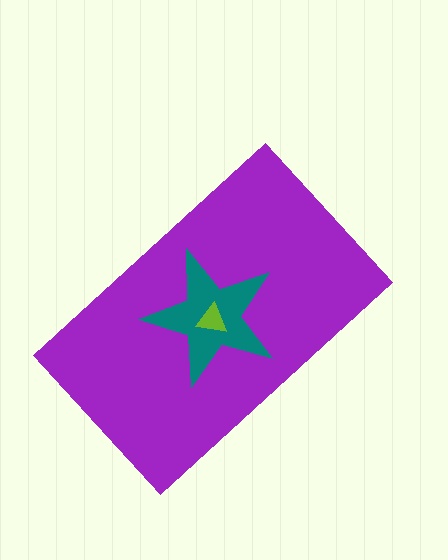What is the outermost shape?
The purple rectangle.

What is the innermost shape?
The lime triangle.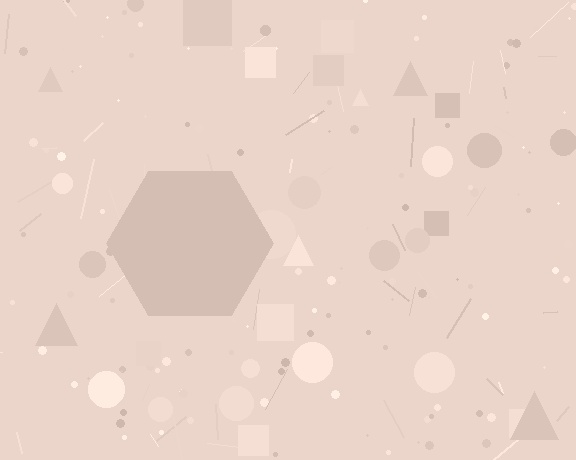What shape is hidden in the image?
A hexagon is hidden in the image.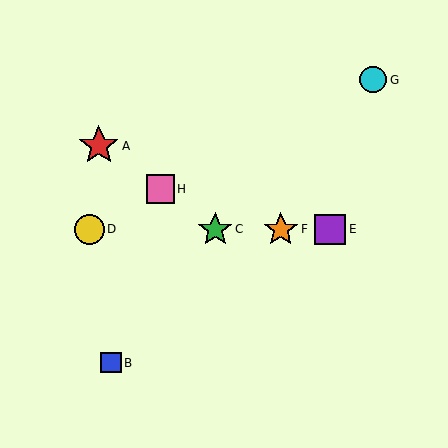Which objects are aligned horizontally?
Objects C, D, E, F are aligned horizontally.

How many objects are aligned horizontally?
4 objects (C, D, E, F) are aligned horizontally.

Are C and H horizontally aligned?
No, C is at y≈229 and H is at y≈189.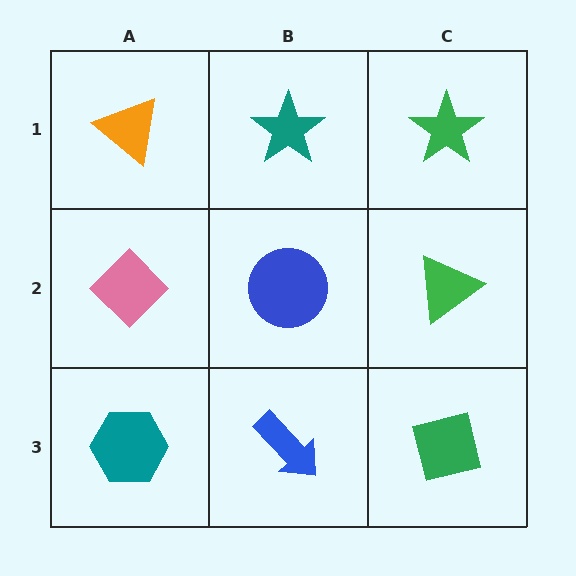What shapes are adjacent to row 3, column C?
A green triangle (row 2, column C), a blue arrow (row 3, column B).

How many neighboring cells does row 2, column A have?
3.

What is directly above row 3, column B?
A blue circle.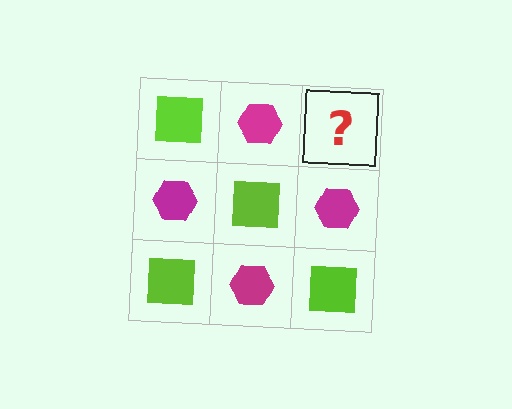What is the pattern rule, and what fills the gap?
The rule is that it alternates lime square and magenta hexagon in a checkerboard pattern. The gap should be filled with a lime square.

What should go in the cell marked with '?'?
The missing cell should contain a lime square.